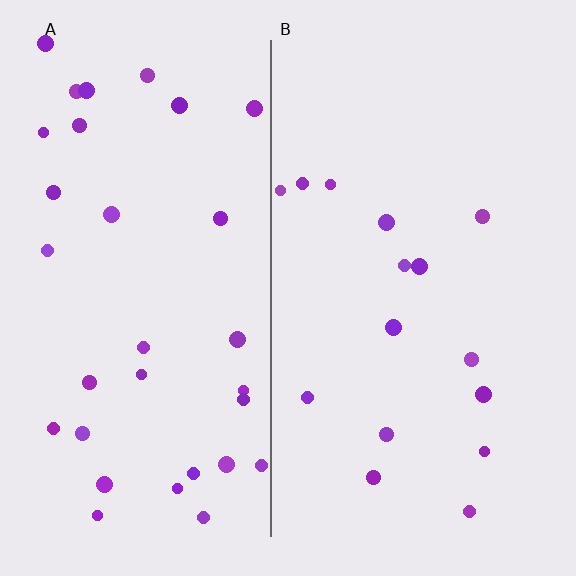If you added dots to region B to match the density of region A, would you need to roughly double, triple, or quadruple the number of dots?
Approximately double.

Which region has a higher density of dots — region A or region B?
A (the left).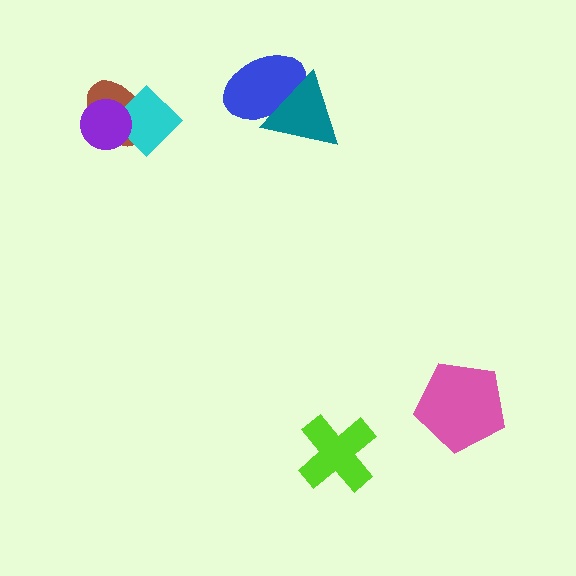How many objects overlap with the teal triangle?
1 object overlaps with the teal triangle.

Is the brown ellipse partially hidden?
Yes, it is partially covered by another shape.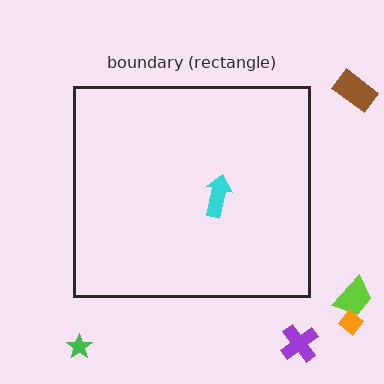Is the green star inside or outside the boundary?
Outside.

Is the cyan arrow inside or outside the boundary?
Inside.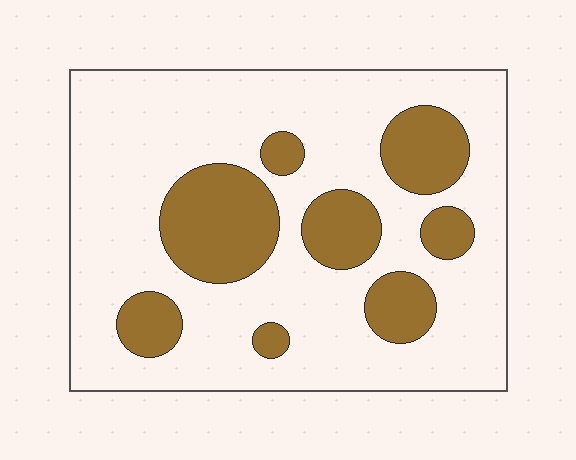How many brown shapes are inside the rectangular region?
8.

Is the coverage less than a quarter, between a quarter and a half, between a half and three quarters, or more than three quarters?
Between a quarter and a half.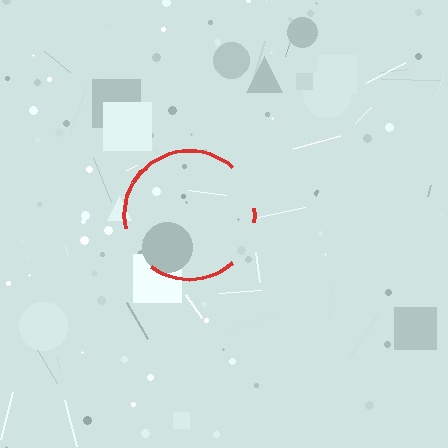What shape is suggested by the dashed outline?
The dashed outline suggests a circle.